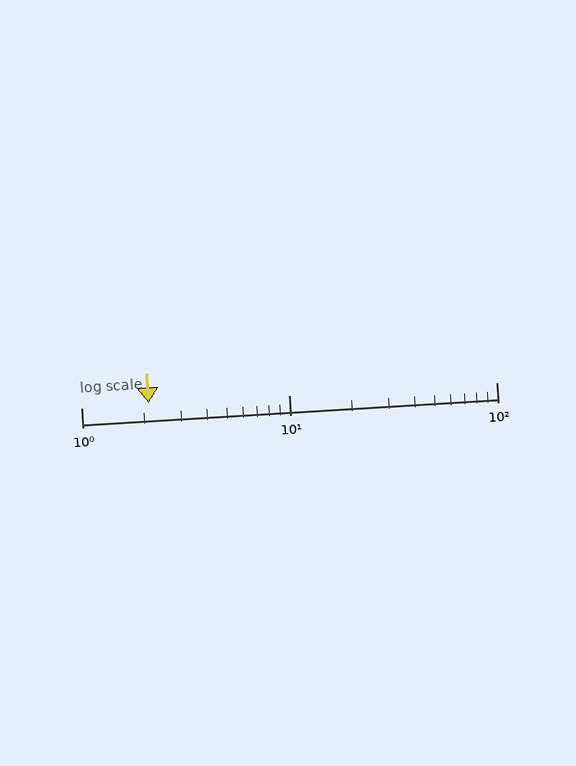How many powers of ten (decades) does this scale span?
The scale spans 2 decades, from 1 to 100.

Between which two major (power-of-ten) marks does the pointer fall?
The pointer is between 1 and 10.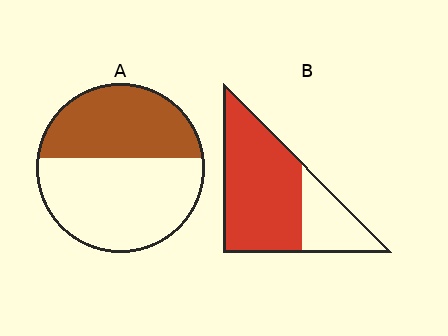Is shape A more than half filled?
No.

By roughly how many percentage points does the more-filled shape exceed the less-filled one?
By roughly 30 percentage points (B over A).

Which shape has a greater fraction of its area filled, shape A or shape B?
Shape B.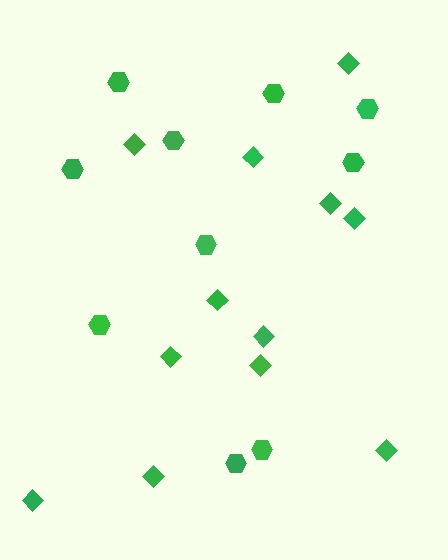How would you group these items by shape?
There are 2 groups: one group of diamonds (12) and one group of hexagons (10).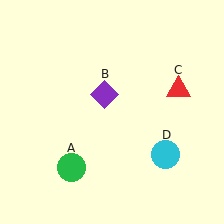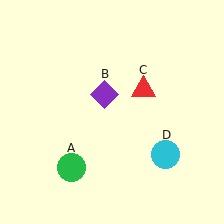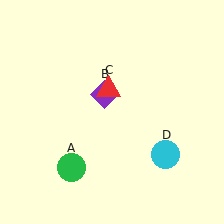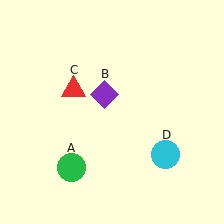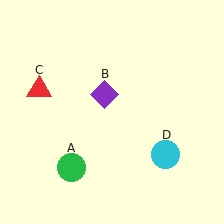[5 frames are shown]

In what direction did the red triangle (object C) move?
The red triangle (object C) moved left.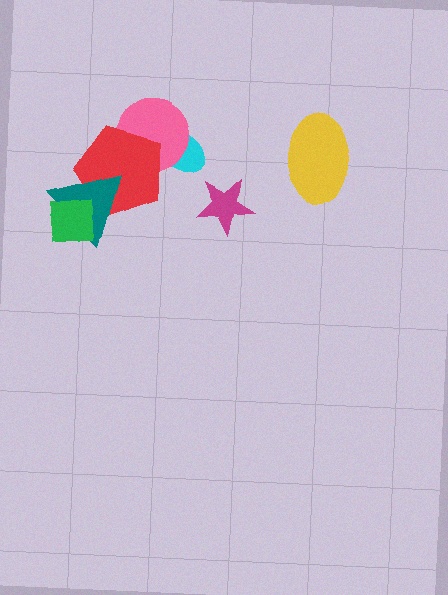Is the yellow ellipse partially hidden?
No, no other shape covers it.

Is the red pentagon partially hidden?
Yes, it is partially covered by another shape.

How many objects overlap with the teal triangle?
2 objects overlap with the teal triangle.